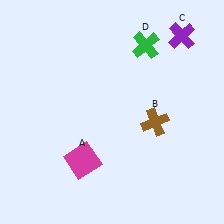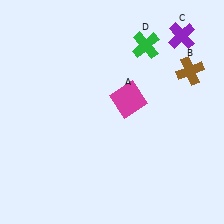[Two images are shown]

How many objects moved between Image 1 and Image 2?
2 objects moved between the two images.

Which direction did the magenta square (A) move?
The magenta square (A) moved up.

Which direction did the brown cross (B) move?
The brown cross (B) moved up.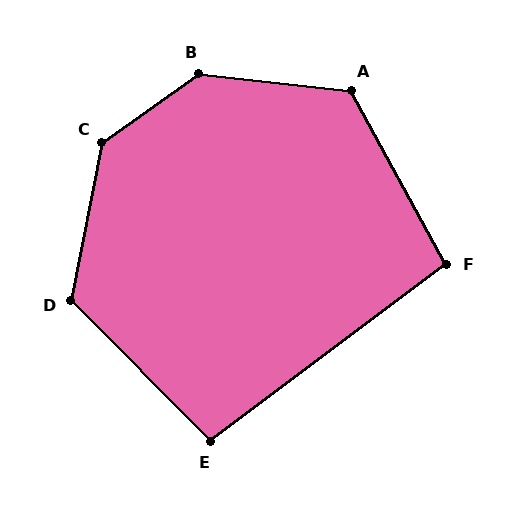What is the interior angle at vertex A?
Approximately 125 degrees (obtuse).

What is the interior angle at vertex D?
Approximately 124 degrees (obtuse).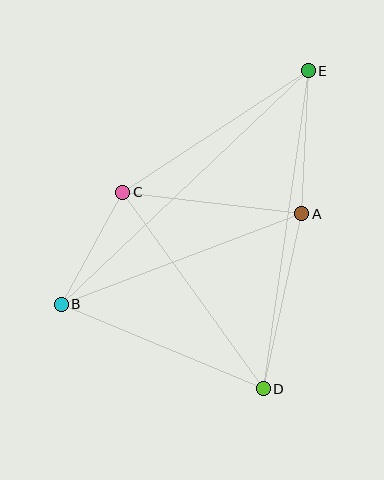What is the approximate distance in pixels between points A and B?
The distance between A and B is approximately 257 pixels.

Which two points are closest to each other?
Points B and C are closest to each other.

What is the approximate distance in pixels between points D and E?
The distance between D and E is approximately 321 pixels.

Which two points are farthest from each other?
Points B and E are farthest from each other.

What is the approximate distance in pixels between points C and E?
The distance between C and E is approximately 222 pixels.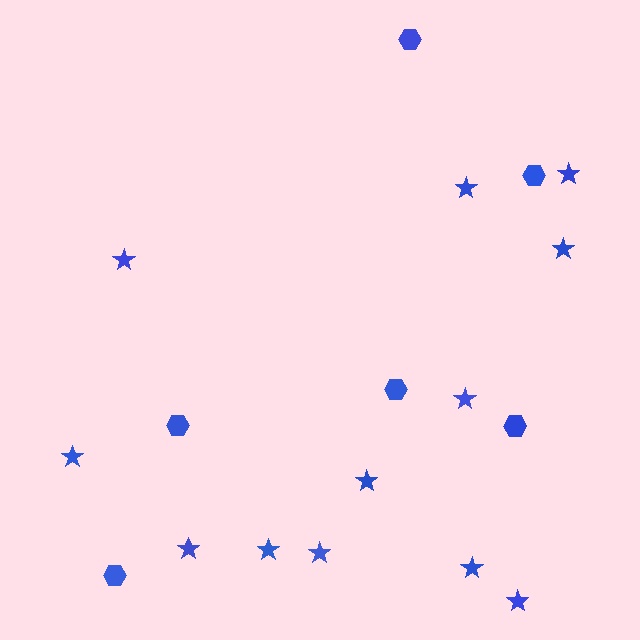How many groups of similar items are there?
There are 2 groups: one group of stars (12) and one group of hexagons (6).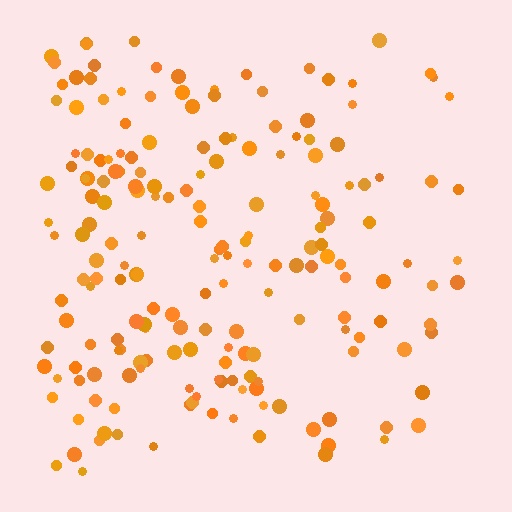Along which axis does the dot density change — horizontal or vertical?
Horizontal.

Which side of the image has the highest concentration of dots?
The left.